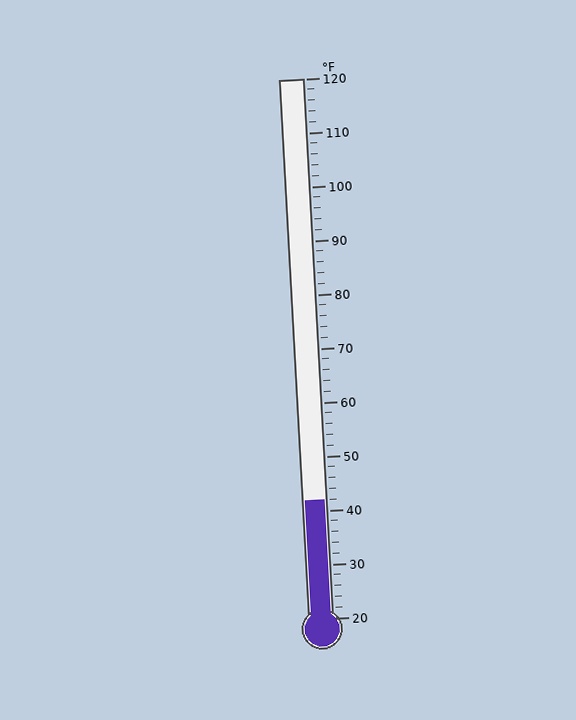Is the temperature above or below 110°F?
The temperature is below 110°F.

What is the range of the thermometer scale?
The thermometer scale ranges from 20°F to 120°F.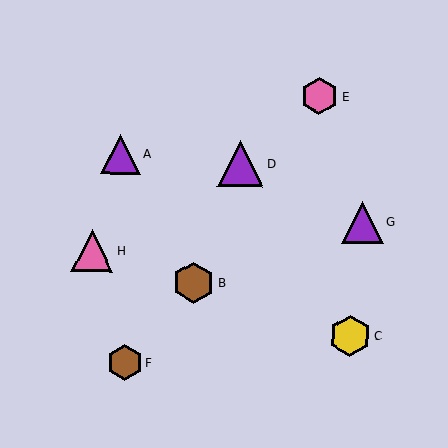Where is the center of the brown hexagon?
The center of the brown hexagon is at (194, 282).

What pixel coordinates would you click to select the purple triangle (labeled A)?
Click at (120, 154) to select the purple triangle A.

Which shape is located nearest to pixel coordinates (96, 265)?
The pink triangle (labeled H) at (92, 251) is nearest to that location.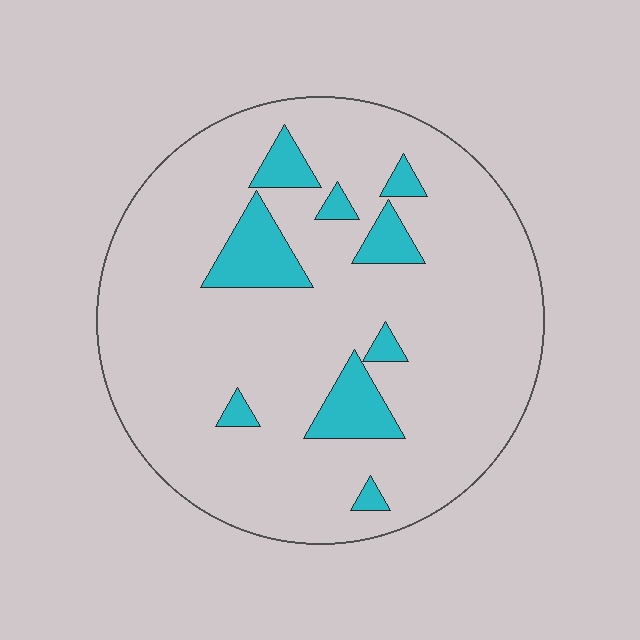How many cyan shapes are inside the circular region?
9.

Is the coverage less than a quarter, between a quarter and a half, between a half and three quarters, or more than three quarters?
Less than a quarter.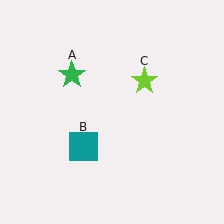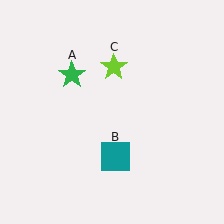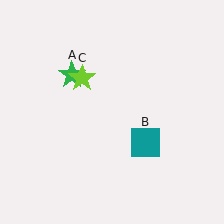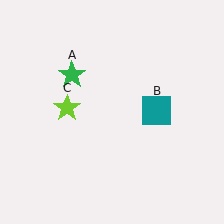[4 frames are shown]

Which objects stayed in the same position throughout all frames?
Green star (object A) remained stationary.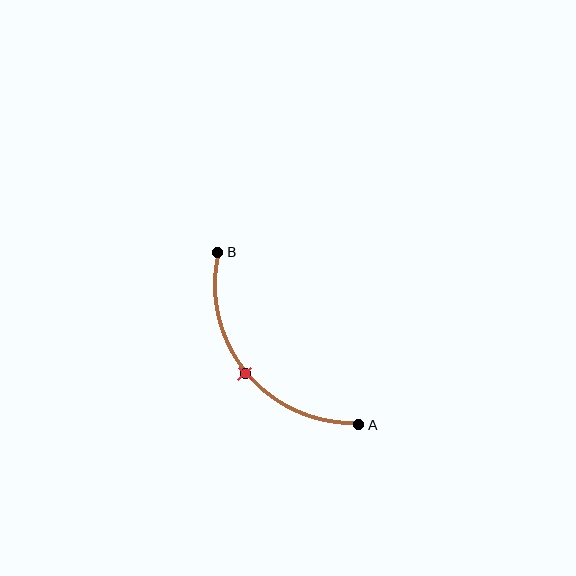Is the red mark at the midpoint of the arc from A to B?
Yes. The red mark lies on the arc at equal arc-length from both A and B — it is the arc midpoint.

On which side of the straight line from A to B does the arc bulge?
The arc bulges below and to the left of the straight line connecting A and B.